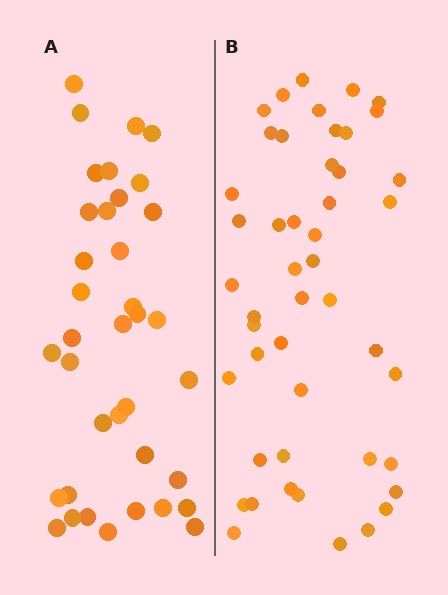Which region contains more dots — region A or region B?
Region B (the right region) has more dots.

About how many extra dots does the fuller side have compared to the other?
Region B has roughly 10 or so more dots than region A.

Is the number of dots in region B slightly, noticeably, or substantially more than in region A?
Region B has noticeably more, but not dramatically so. The ratio is roughly 1.3 to 1.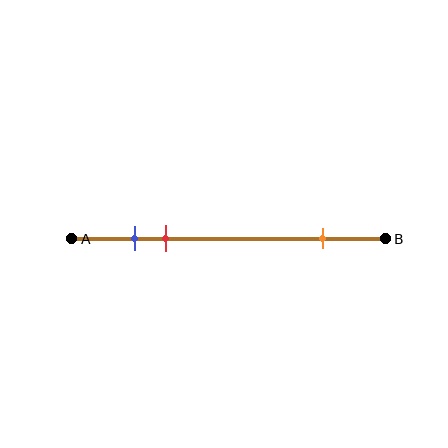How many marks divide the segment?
There are 3 marks dividing the segment.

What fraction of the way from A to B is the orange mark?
The orange mark is approximately 80% (0.8) of the way from A to B.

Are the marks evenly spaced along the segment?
No, the marks are not evenly spaced.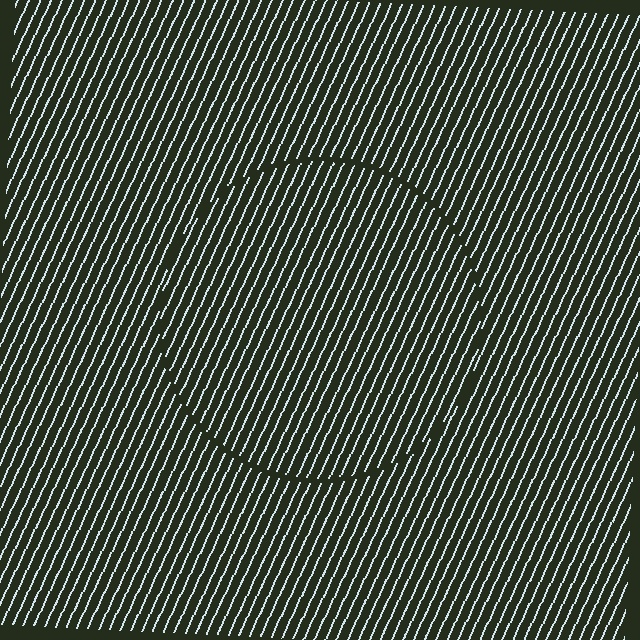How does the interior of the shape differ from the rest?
The interior of the shape contains the same grating, shifted by half a period — the contour is defined by the phase discontinuity where line-ends from the inner and outer gratings abut.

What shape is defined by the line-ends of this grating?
An illusory circle. The interior of the shape contains the same grating, shifted by half a period — the contour is defined by the phase discontinuity where line-ends from the inner and outer gratings abut.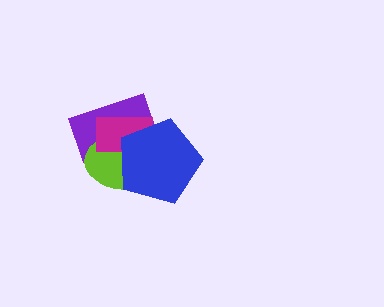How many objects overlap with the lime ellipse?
3 objects overlap with the lime ellipse.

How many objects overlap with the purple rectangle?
3 objects overlap with the purple rectangle.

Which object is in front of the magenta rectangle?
The blue pentagon is in front of the magenta rectangle.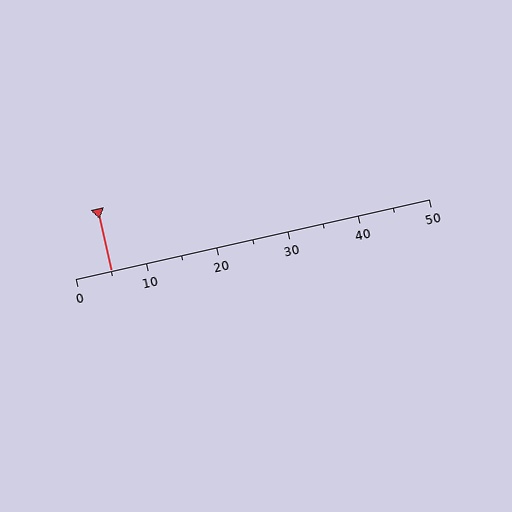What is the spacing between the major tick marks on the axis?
The major ticks are spaced 10 apart.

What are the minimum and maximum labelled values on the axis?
The axis runs from 0 to 50.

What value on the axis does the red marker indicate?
The marker indicates approximately 5.